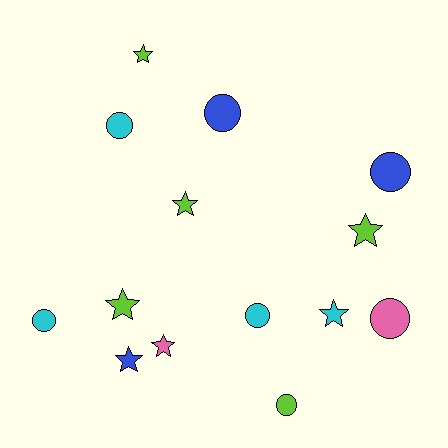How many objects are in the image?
There are 14 objects.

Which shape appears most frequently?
Circle, with 7 objects.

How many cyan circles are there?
There are 3 cyan circles.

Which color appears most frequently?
Lime, with 5 objects.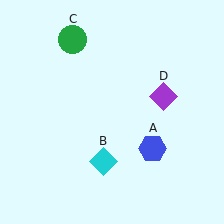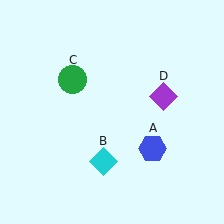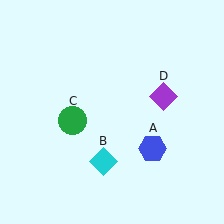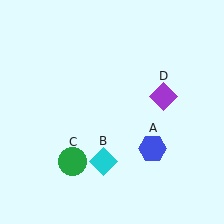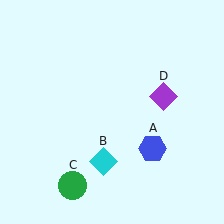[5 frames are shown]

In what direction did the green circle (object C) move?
The green circle (object C) moved down.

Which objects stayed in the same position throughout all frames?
Blue hexagon (object A) and cyan diamond (object B) and purple diamond (object D) remained stationary.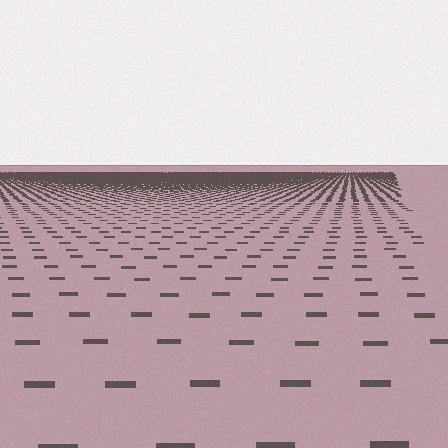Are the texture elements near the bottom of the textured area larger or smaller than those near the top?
Larger. Near the bottom, elements are closer to the viewer and appear at a bigger on-screen size.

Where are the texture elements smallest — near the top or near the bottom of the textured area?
Near the top.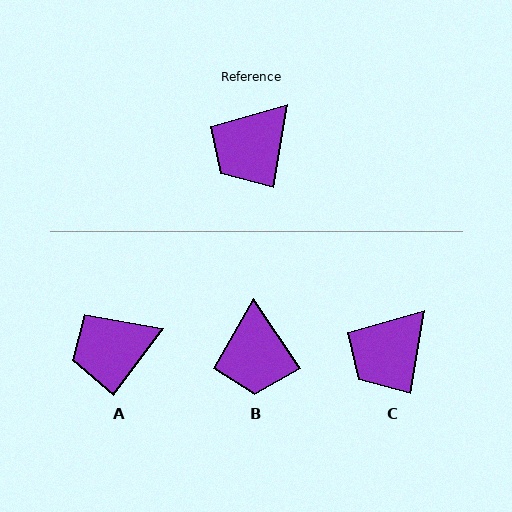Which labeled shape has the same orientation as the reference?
C.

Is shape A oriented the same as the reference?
No, it is off by about 27 degrees.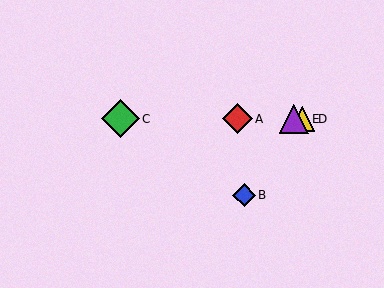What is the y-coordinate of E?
Object E is at y≈119.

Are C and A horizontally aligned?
Yes, both are at y≈119.